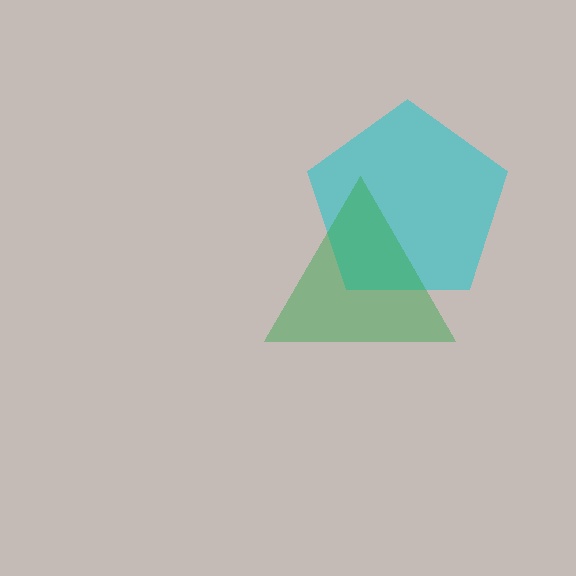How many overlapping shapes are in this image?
There are 2 overlapping shapes in the image.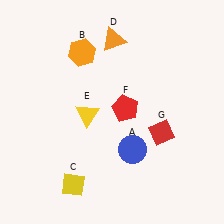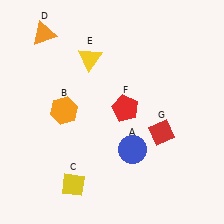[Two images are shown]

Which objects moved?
The objects that moved are: the orange hexagon (B), the orange triangle (D), the yellow triangle (E).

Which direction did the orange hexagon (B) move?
The orange hexagon (B) moved down.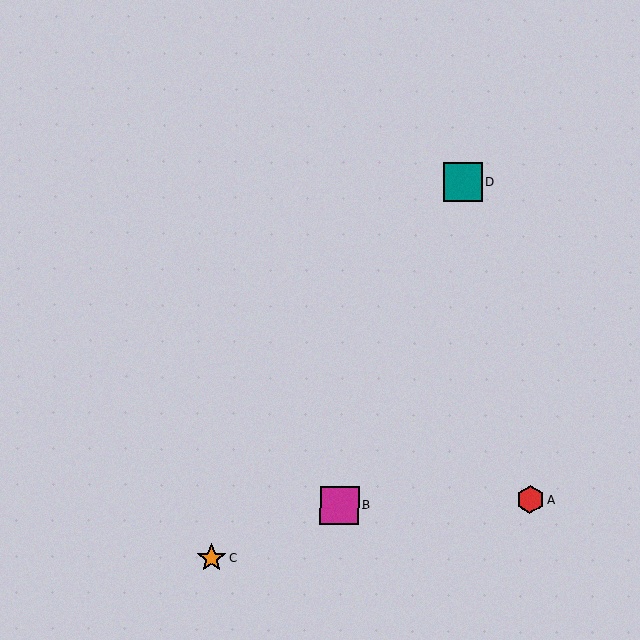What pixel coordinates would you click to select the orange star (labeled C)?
Click at (212, 558) to select the orange star C.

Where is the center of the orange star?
The center of the orange star is at (212, 558).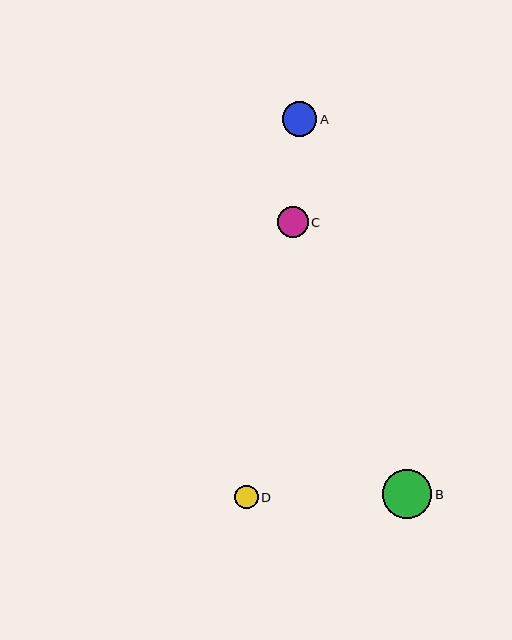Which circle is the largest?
Circle B is the largest with a size of approximately 49 pixels.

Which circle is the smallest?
Circle D is the smallest with a size of approximately 23 pixels.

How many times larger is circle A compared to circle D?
Circle A is approximately 1.5 times the size of circle D.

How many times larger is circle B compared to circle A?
Circle B is approximately 1.4 times the size of circle A.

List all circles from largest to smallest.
From largest to smallest: B, A, C, D.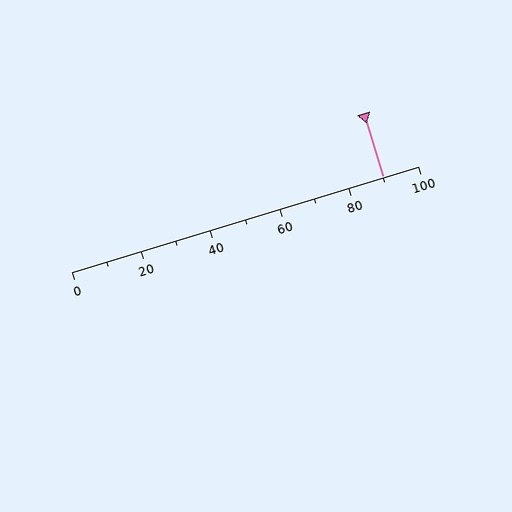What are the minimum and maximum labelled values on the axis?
The axis runs from 0 to 100.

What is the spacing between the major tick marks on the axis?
The major ticks are spaced 20 apart.